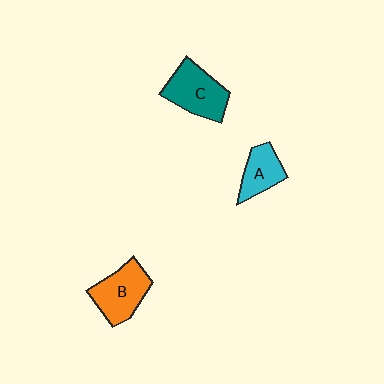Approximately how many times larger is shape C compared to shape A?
Approximately 1.5 times.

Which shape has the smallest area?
Shape A (cyan).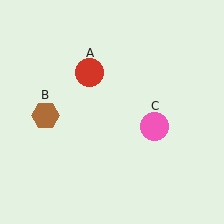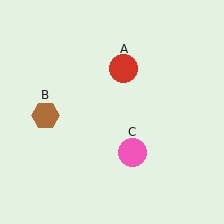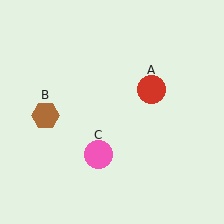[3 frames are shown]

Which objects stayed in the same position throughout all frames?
Brown hexagon (object B) remained stationary.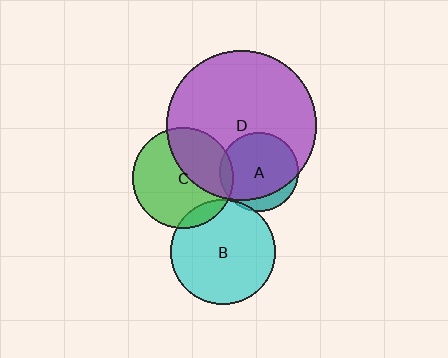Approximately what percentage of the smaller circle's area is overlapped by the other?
Approximately 40%.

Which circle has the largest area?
Circle D (purple).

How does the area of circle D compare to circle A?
Approximately 3.6 times.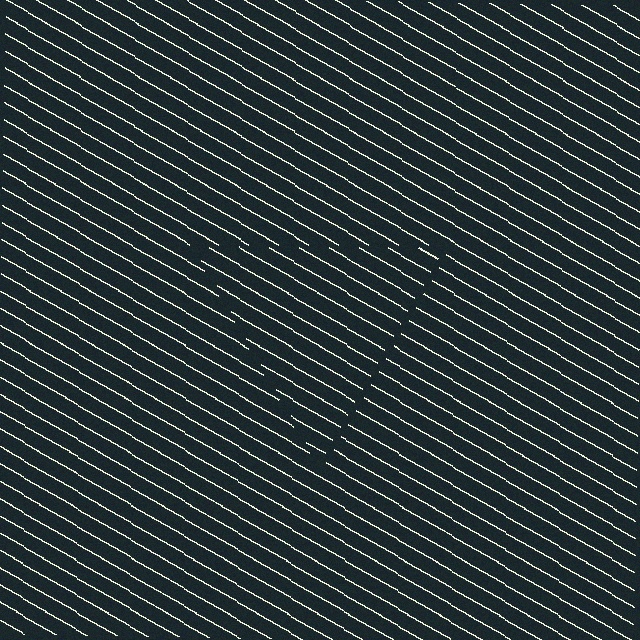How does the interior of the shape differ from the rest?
The interior of the shape contains the same grating, shifted by half a period — the contour is defined by the phase discontinuity where line-ends from the inner and outer gratings abut.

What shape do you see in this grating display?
An illusory triangle. The interior of the shape contains the same grating, shifted by half a period — the contour is defined by the phase discontinuity where line-ends from the inner and outer gratings abut.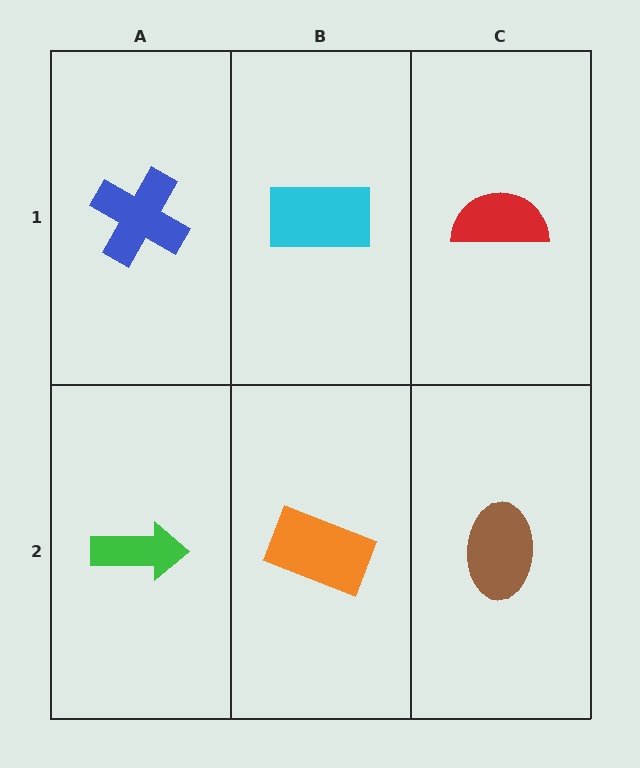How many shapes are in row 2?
3 shapes.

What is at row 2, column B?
An orange rectangle.